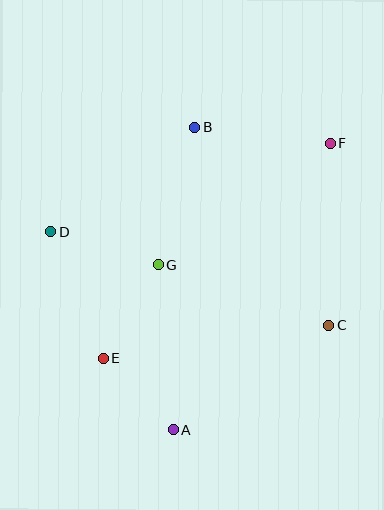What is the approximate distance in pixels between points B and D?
The distance between B and D is approximately 178 pixels.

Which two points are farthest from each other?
Points A and F are farthest from each other.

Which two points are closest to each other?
Points A and E are closest to each other.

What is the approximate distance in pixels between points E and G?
The distance between E and G is approximately 109 pixels.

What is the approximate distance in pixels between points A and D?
The distance between A and D is approximately 233 pixels.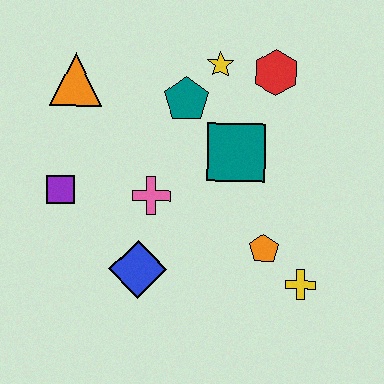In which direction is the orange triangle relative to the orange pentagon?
The orange triangle is to the left of the orange pentagon.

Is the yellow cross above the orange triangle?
No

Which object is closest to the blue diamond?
The pink cross is closest to the blue diamond.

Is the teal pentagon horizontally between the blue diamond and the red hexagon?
Yes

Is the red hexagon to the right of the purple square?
Yes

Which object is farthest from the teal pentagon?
The yellow cross is farthest from the teal pentagon.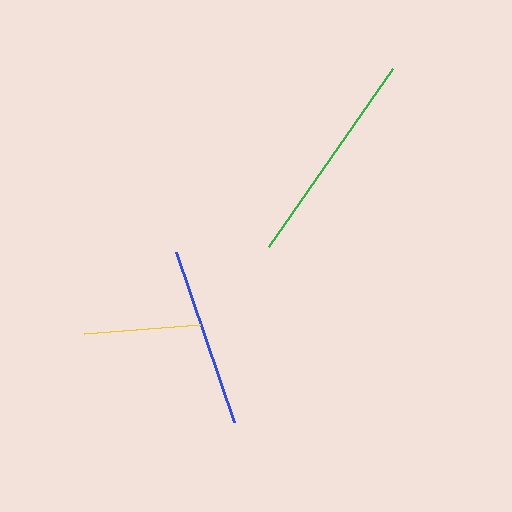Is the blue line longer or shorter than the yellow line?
The blue line is longer than the yellow line.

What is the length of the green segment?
The green segment is approximately 217 pixels long.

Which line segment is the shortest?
The yellow line is the shortest at approximately 117 pixels.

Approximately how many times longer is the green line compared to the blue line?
The green line is approximately 1.2 times the length of the blue line.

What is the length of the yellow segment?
The yellow segment is approximately 117 pixels long.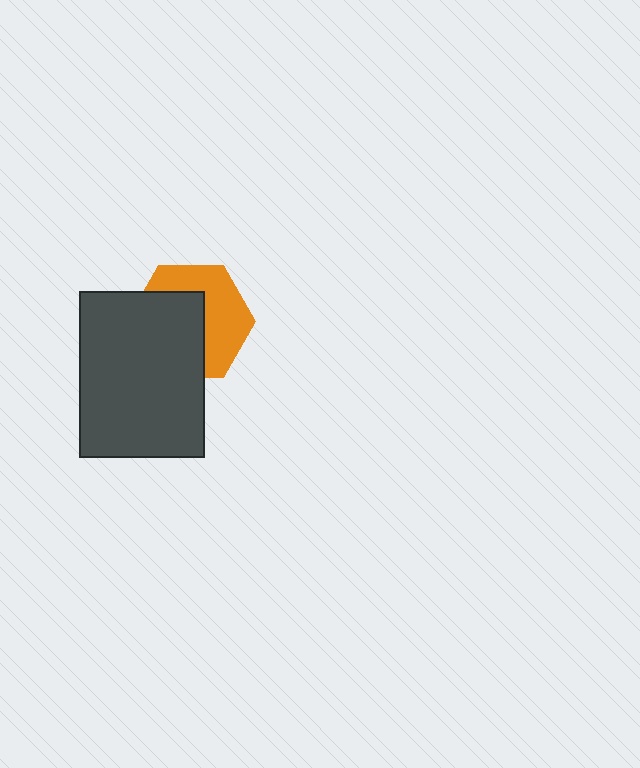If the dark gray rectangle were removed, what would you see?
You would see the complete orange hexagon.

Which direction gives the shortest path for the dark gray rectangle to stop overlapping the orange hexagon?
Moving toward the lower-left gives the shortest separation.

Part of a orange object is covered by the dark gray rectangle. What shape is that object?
It is a hexagon.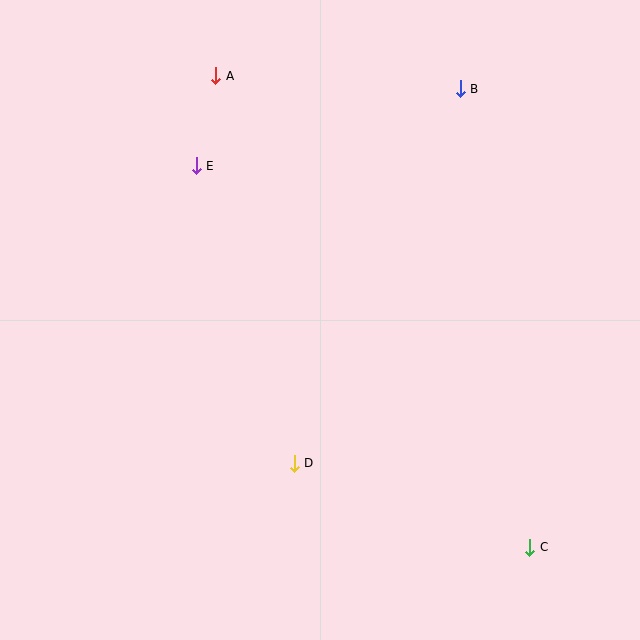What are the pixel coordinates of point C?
Point C is at (530, 547).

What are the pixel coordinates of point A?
Point A is at (216, 76).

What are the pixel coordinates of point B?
Point B is at (460, 89).